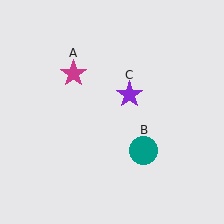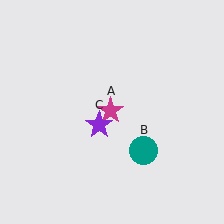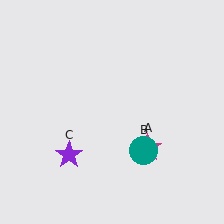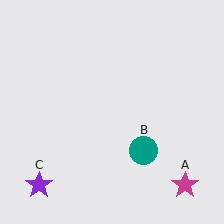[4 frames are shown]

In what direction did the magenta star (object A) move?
The magenta star (object A) moved down and to the right.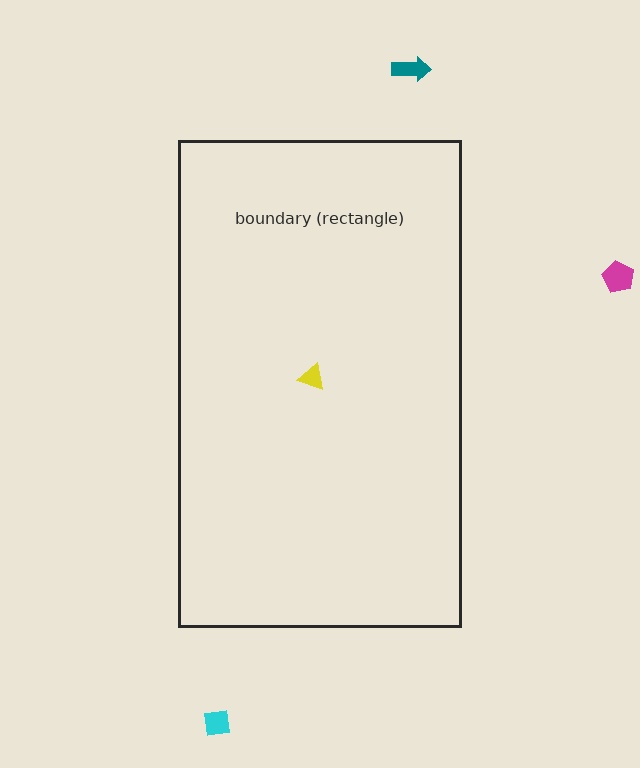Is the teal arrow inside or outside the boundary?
Outside.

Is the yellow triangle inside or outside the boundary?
Inside.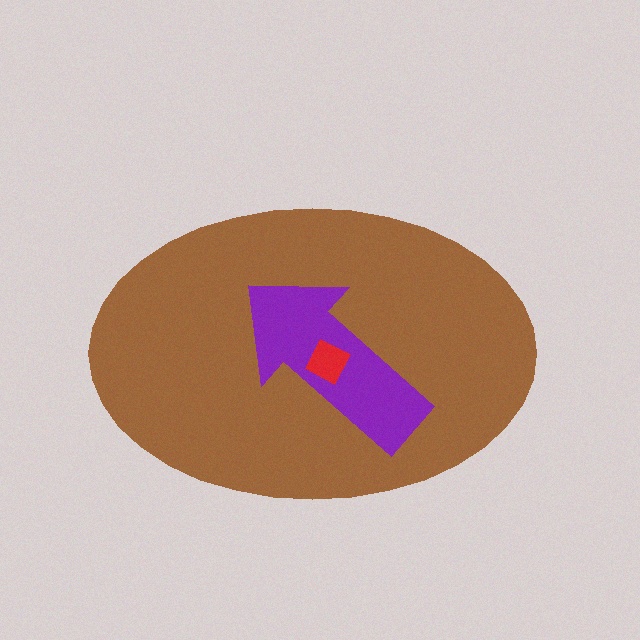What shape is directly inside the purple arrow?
The red square.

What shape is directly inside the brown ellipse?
The purple arrow.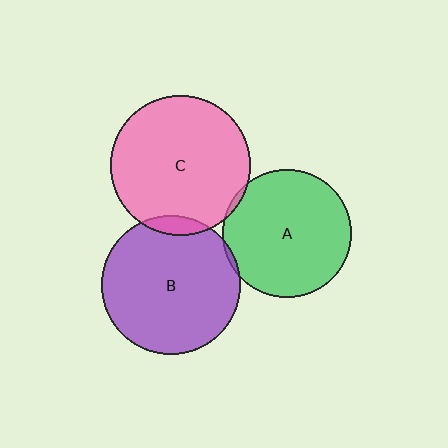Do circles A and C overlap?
Yes.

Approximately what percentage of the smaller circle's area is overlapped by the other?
Approximately 5%.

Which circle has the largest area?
Circle C (pink).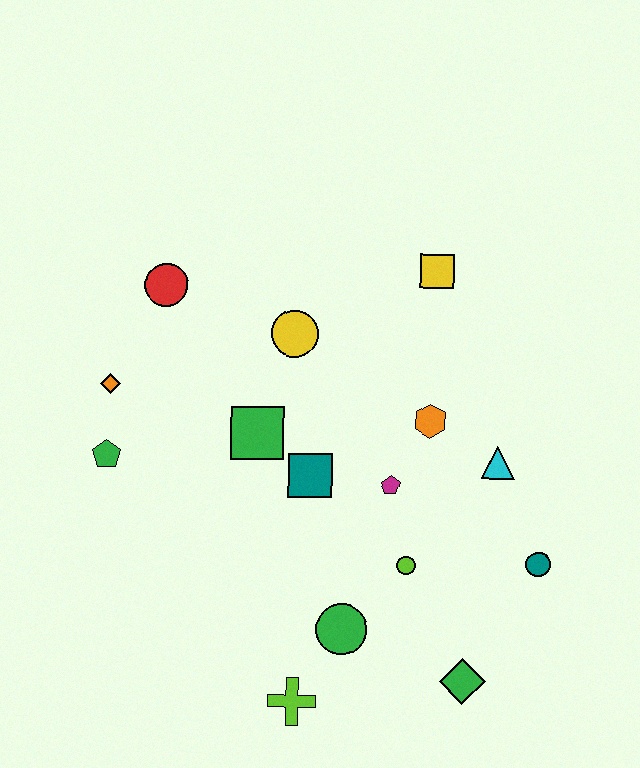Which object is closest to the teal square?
The green square is closest to the teal square.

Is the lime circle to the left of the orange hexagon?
Yes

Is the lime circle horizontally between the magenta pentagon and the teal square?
No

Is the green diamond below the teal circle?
Yes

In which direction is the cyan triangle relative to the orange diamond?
The cyan triangle is to the right of the orange diamond.